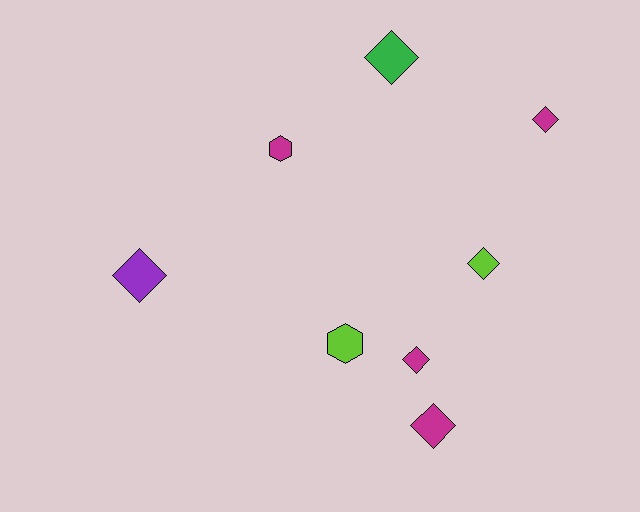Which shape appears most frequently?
Diamond, with 6 objects.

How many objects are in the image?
There are 8 objects.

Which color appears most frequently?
Magenta, with 4 objects.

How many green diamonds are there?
There is 1 green diamond.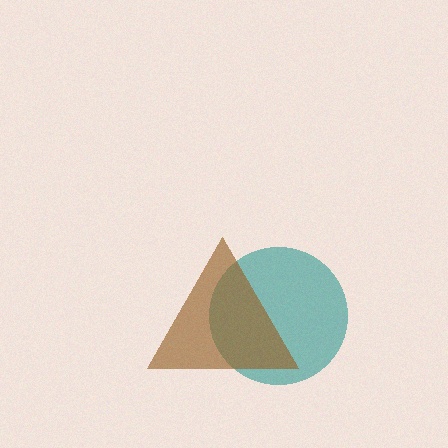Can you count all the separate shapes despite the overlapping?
Yes, there are 2 separate shapes.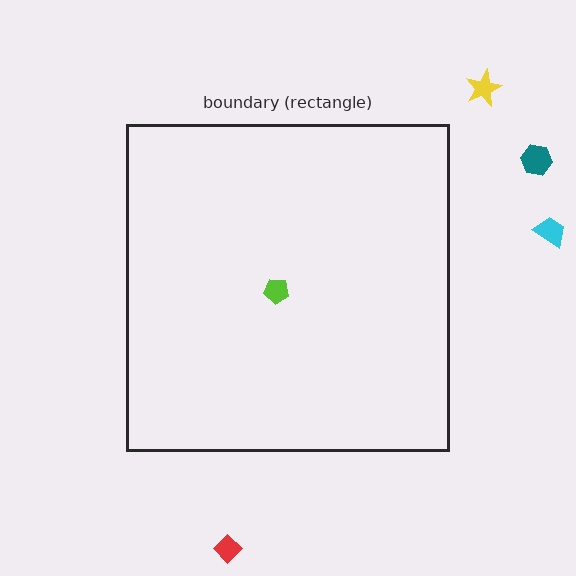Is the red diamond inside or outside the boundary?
Outside.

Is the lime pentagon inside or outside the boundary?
Inside.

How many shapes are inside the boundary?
1 inside, 4 outside.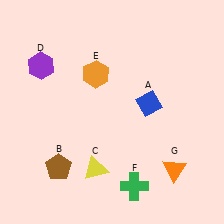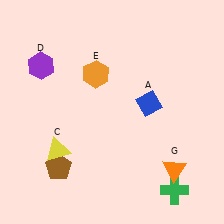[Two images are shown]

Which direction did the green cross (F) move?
The green cross (F) moved right.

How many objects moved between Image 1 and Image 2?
2 objects moved between the two images.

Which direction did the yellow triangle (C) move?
The yellow triangle (C) moved left.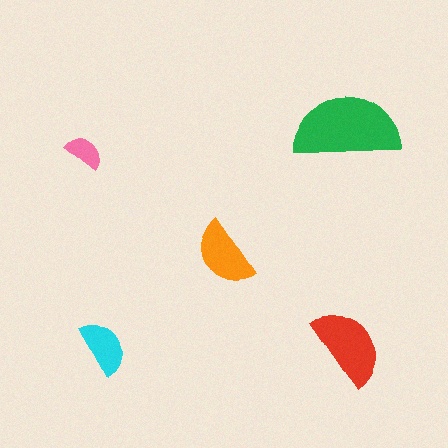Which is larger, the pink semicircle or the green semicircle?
The green one.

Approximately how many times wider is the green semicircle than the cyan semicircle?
About 2 times wider.